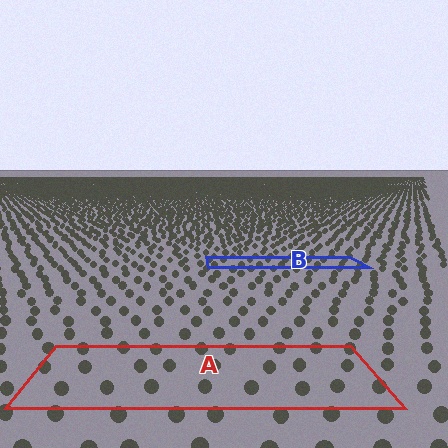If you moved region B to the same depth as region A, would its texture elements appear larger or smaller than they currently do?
They would appear larger. At a closer depth, the same texture elements are projected at a bigger on-screen size.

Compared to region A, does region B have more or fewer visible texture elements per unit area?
Region B has more texture elements per unit area — they are packed more densely because it is farther away.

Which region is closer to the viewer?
Region A is closer. The texture elements there are larger and more spread out.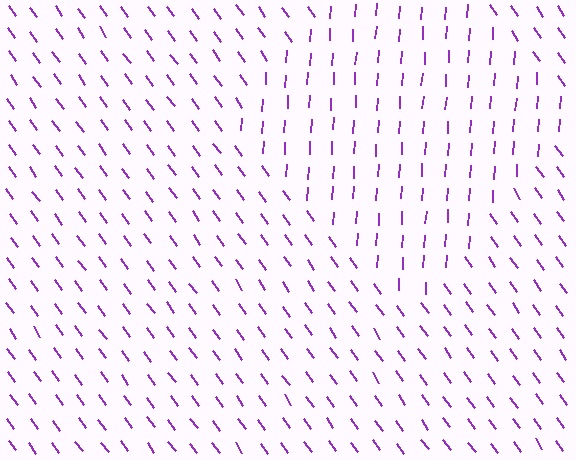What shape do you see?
I see a diamond.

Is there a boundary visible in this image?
Yes, there is a texture boundary formed by a change in line orientation.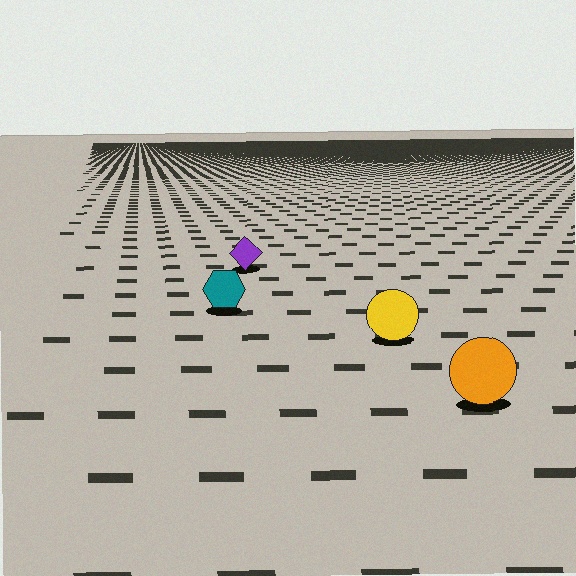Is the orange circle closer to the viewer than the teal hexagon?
Yes. The orange circle is closer — you can tell from the texture gradient: the ground texture is coarser near it.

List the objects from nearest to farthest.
From nearest to farthest: the orange circle, the yellow circle, the teal hexagon, the purple diamond.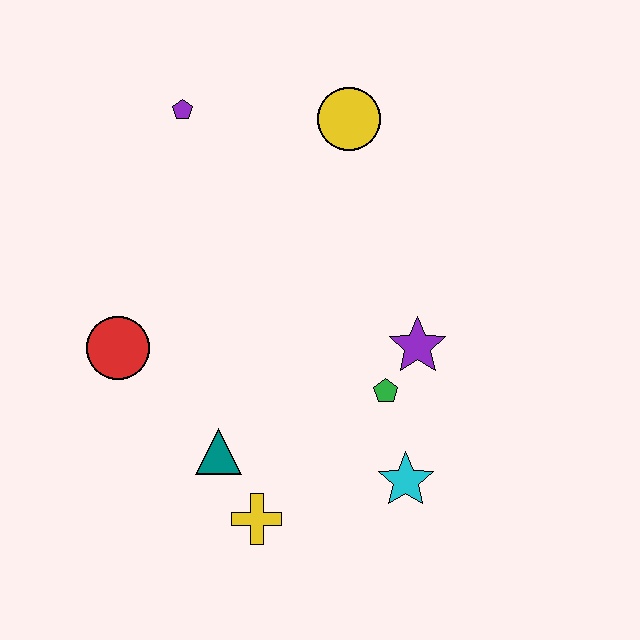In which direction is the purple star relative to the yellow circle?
The purple star is below the yellow circle.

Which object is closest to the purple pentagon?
The yellow circle is closest to the purple pentagon.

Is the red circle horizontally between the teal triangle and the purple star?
No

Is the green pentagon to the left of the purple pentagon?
No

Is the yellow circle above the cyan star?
Yes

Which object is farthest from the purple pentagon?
The cyan star is farthest from the purple pentagon.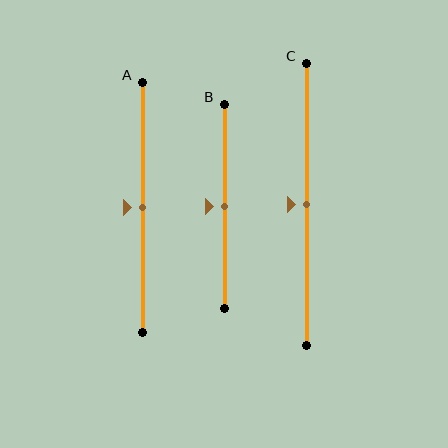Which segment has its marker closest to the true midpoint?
Segment A has its marker closest to the true midpoint.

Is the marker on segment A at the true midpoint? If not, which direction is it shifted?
Yes, the marker on segment A is at the true midpoint.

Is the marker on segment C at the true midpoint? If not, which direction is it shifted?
Yes, the marker on segment C is at the true midpoint.